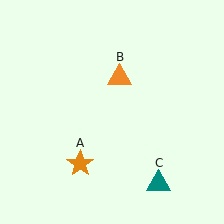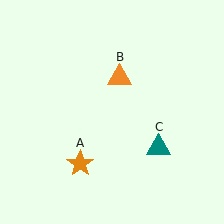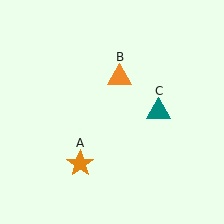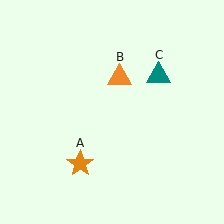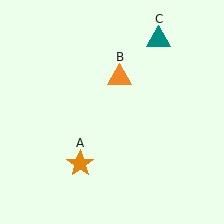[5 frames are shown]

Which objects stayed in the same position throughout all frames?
Orange star (object A) and orange triangle (object B) remained stationary.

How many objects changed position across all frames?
1 object changed position: teal triangle (object C).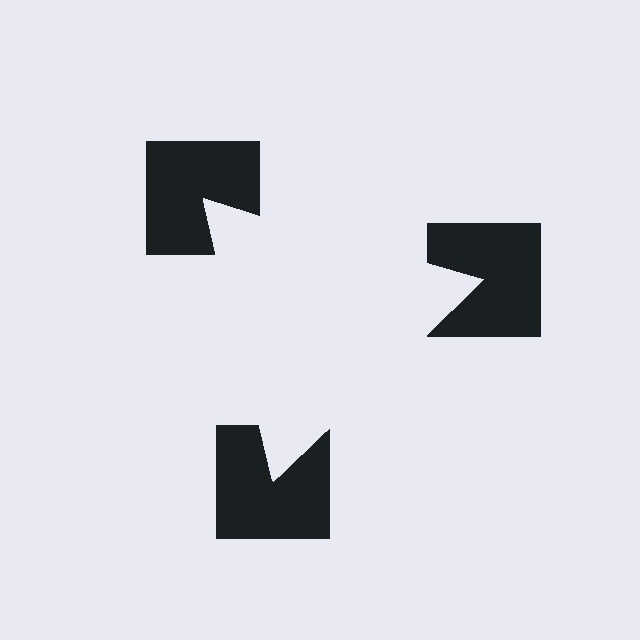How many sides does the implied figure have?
3 sides.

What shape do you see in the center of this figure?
An illusory triangle — its edges are inferred from the aligned wedge cuts in the notched squares, not physically drawn.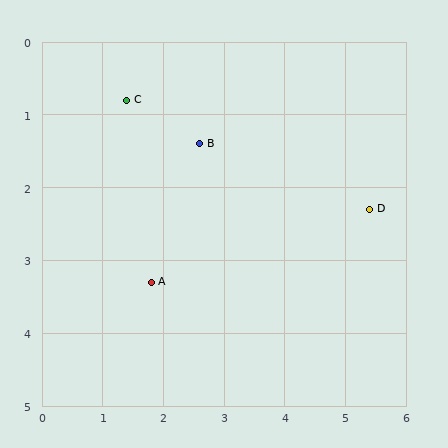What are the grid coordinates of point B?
Point B is at approximately (2.6, 1.4).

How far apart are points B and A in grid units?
Points B and A are about 2.1 grid units apart.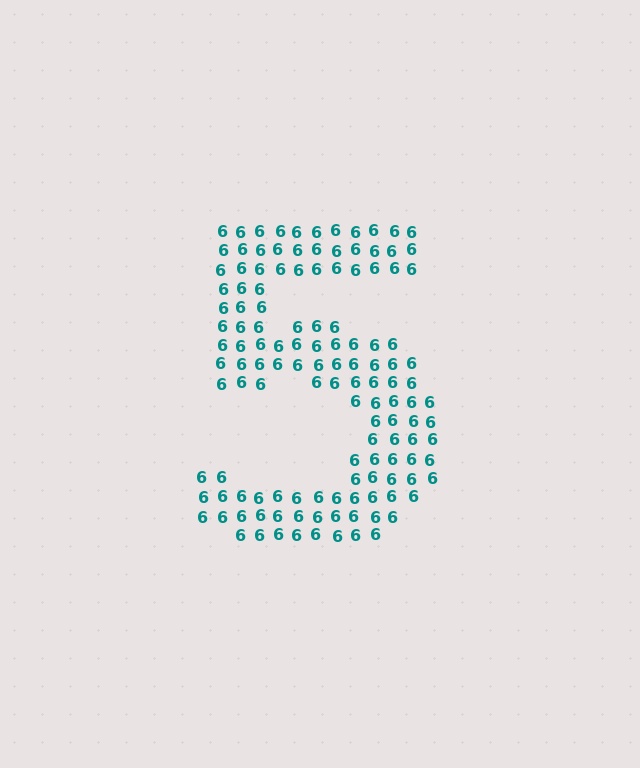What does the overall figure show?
The overall figure shows the digit 5.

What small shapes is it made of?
It is made of small digit 6's.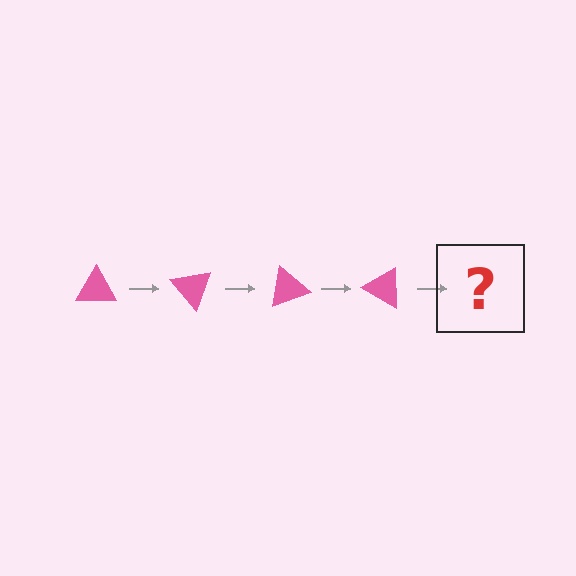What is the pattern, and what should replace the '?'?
The pattern is that the triangle rotates 50 degrees each step. The '?' should be a pink triangle rotated 200 degrees.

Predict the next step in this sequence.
The next step is a pink triangle rotated 200 degrees.